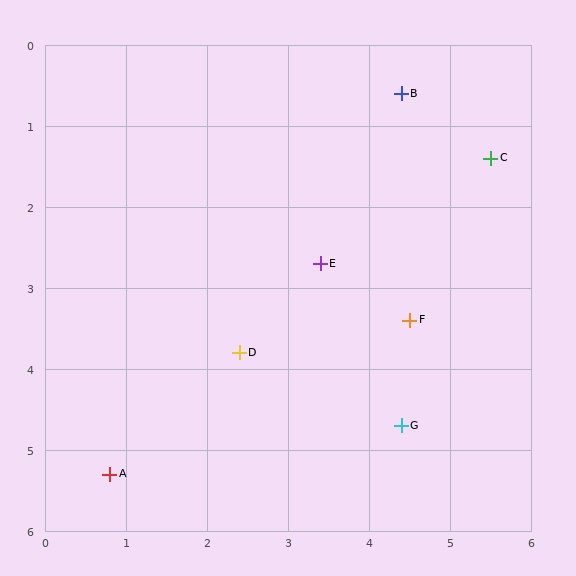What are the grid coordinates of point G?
Point G is at approximately (4.4, 4.7).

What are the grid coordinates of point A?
Point A is at approximately (0.8, 5.3).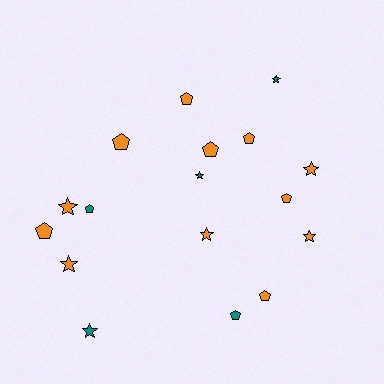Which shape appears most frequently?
Pentagon, with 9 objects.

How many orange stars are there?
There are 5 orange stars.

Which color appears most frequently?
Orange, with 12 objects.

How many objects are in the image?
There are 17 objects.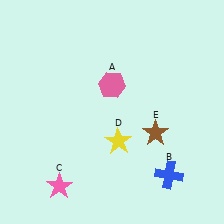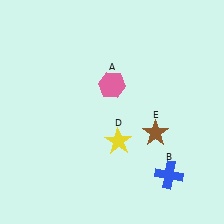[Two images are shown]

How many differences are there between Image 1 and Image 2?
There is 1 difference between the two images.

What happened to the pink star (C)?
The pink star (C) was removed in Image 2. It was in the bottom-left area of Image 1.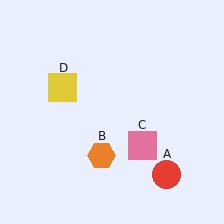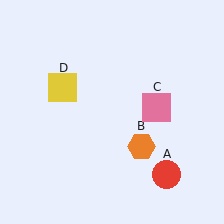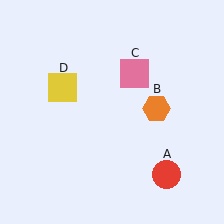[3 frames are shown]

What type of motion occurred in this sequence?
The orange hexagon (object B), pink square (object C) rotated counterclockwise around the center of the scene.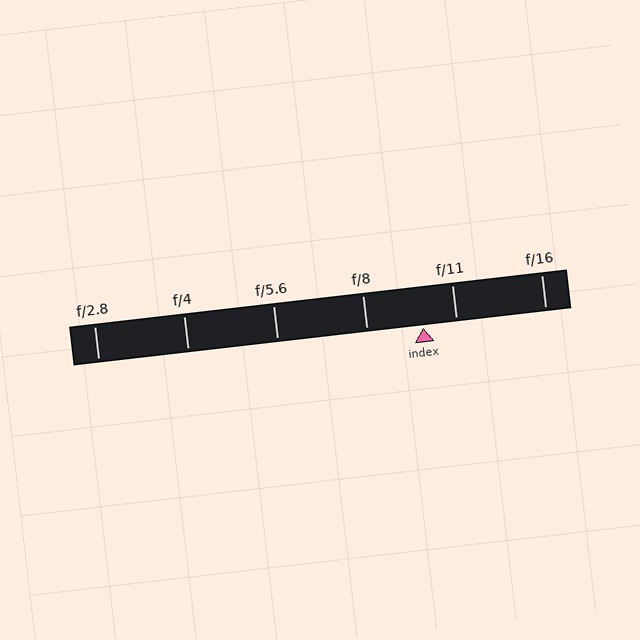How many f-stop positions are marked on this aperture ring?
There are 6 f-stop positions marked.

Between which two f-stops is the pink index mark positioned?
The index mark is between f/8 and f/11.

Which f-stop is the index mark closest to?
The index mark is closest to f/11.